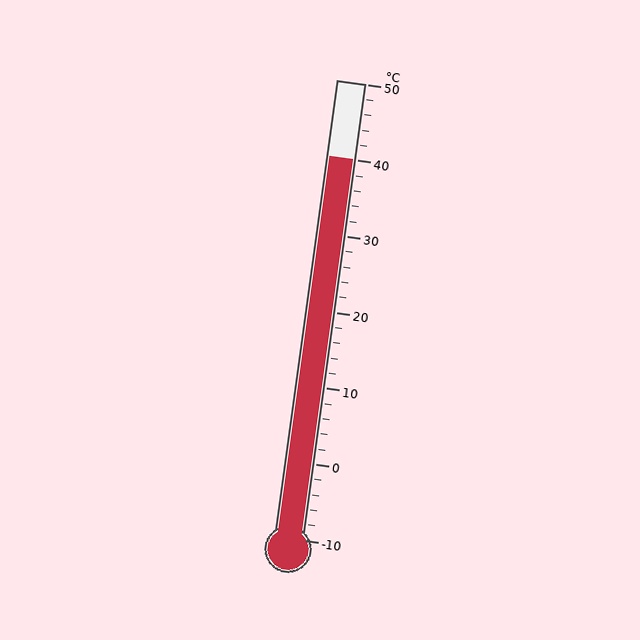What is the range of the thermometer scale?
The thermometer scale ranges from -10°C to 50°C.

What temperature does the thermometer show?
The thermometer shows approximately 40°C.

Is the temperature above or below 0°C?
The temperature is above 0°C.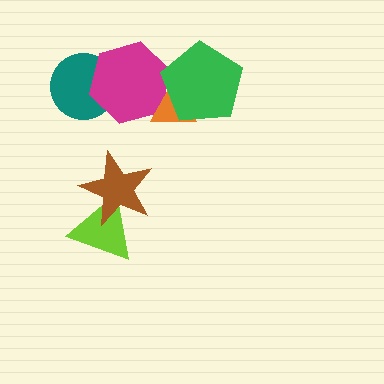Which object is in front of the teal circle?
The magenta hexagon is in front of the teal circle.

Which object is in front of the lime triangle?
The brown star is in front of the lime triangle.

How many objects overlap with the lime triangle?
1 object overlaps with the lime triangle.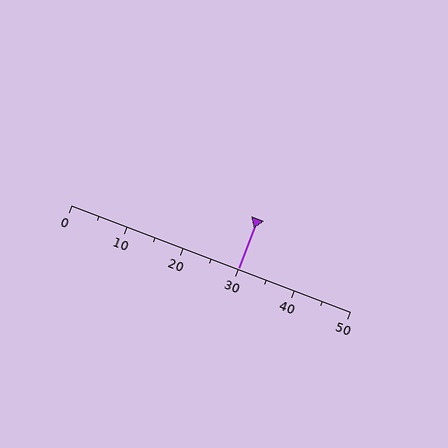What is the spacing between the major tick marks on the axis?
The major ticks are spaced 10 apart.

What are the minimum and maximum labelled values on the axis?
The axis runs from 0 to 50.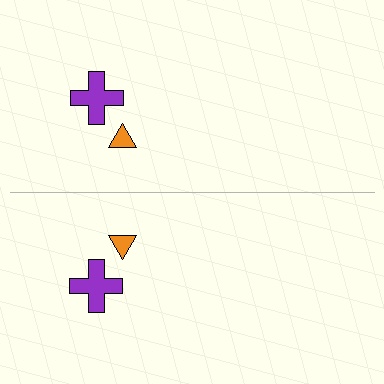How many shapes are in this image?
There are 4 shapes in this image.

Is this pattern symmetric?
Yes, this pattern has bilateral (reflection) symmetry.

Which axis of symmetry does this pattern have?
The pattern has a horizontal axis of symmetry running through the center of the image.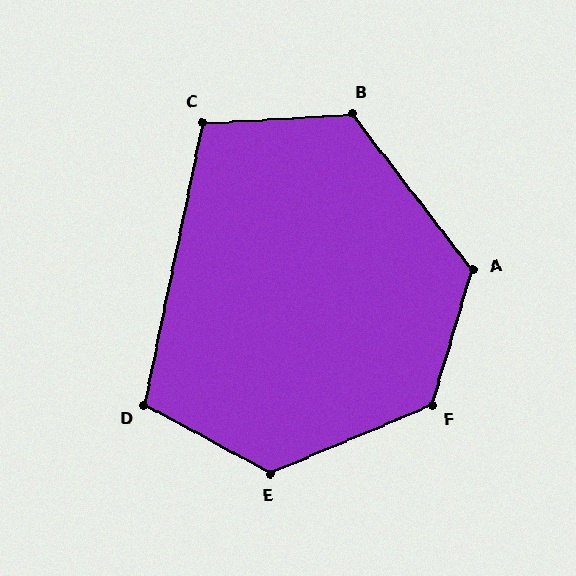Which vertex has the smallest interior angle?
C, at approximately 105 degrees.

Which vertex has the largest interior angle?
F, at approximately 129 degrees.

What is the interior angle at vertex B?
Approximately 124 degrees (obtuse).